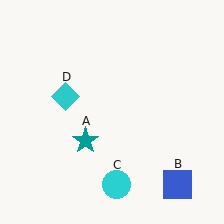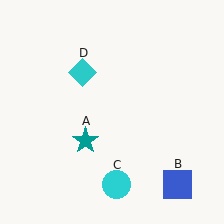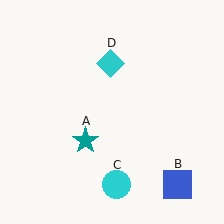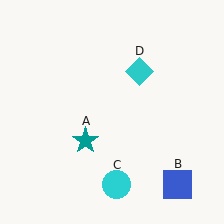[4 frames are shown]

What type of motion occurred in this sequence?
The cyan diamond (object D) rotated clockwise around the center of the scene.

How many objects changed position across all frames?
1 object changed position: cyan diamond (object D).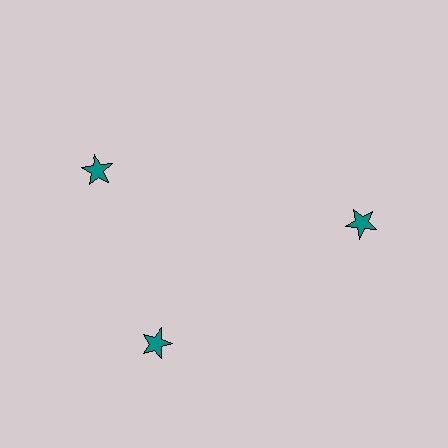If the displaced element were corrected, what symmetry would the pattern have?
It would have 3-fold rotational symmetry — the pattern would map onto itself every 120 degrees.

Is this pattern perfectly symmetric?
No. The 3 teal stars are arranged in a ring, but one element near the 11 o'clock position is rotated out of alignment along the ring, breaking the 3-fold rotational symmetry.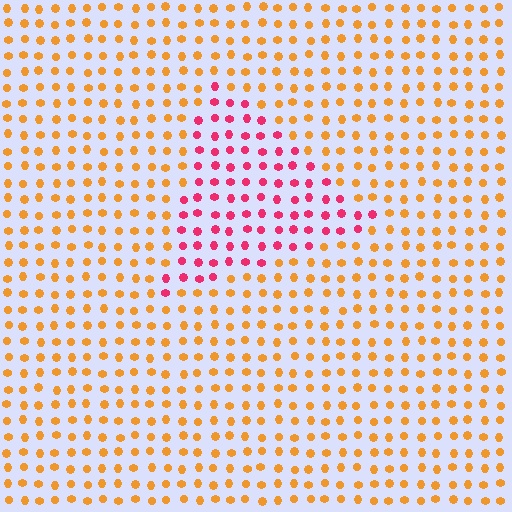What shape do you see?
I see a triangle.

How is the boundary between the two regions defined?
The boundary is defined purely by a slight shift in hue (about 54 degrees). Spacing, size, and orientation are identical on both sides.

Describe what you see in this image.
The image is filled with small orange elements in a uniform arrangement. A triangle-shaped region is visible where the elements are tinted to a slightly different hue, forming a subtle color boundary.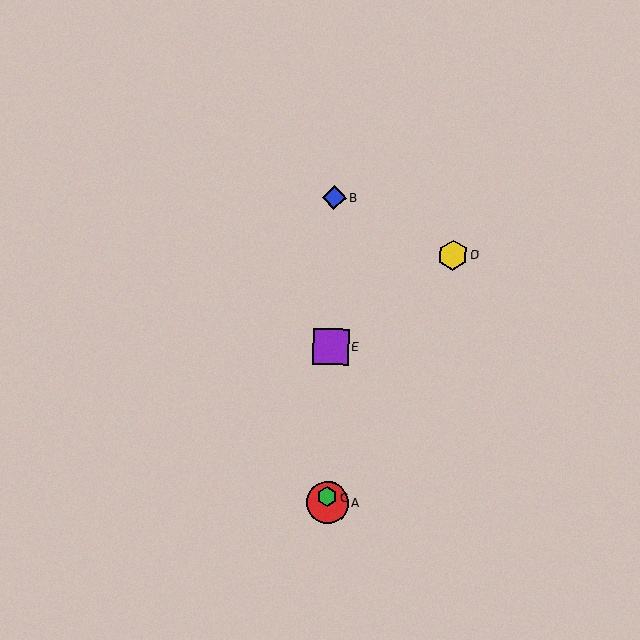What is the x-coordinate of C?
Object C is at x≈327.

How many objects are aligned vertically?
4 objects (A, B, C, E) are aligned vertically.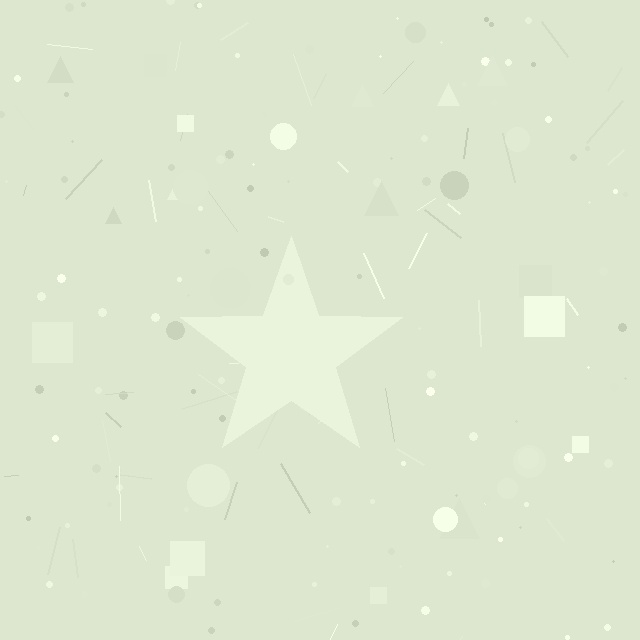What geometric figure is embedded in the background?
A star is embedded in the background.